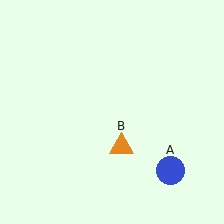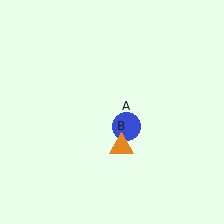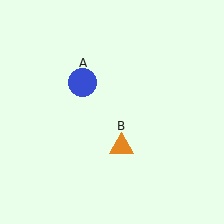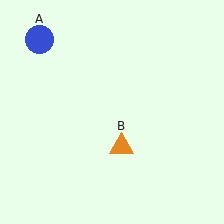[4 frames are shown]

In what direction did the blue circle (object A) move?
The blue circle (object A) moved up and to the left.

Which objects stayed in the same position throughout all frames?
Orange triangle (object B) remained stationary.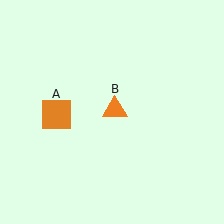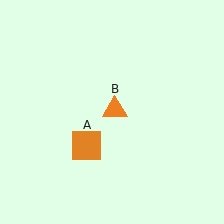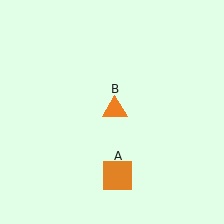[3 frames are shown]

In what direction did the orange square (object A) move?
The orange square (object A) moved down and to the right.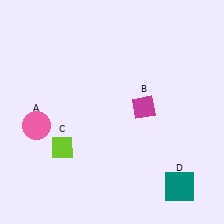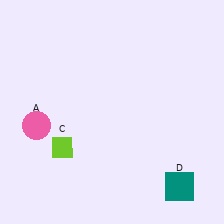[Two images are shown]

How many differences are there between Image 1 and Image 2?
There is 1 difference between the two images.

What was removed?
The magenta diamond (B) was removed in Image 2.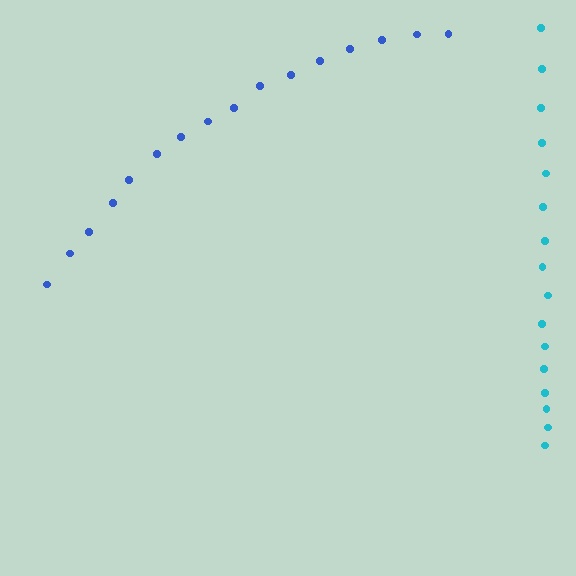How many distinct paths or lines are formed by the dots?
There are 2 distinct paths.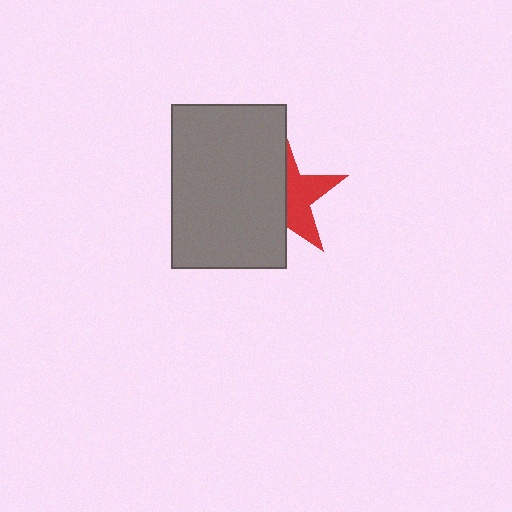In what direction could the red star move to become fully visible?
The red star could move right. That would shift it out from behind the gray rectangle entirely.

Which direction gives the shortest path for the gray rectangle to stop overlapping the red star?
Moving left gives the shortest separation.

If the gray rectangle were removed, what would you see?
You would see the complete red star.